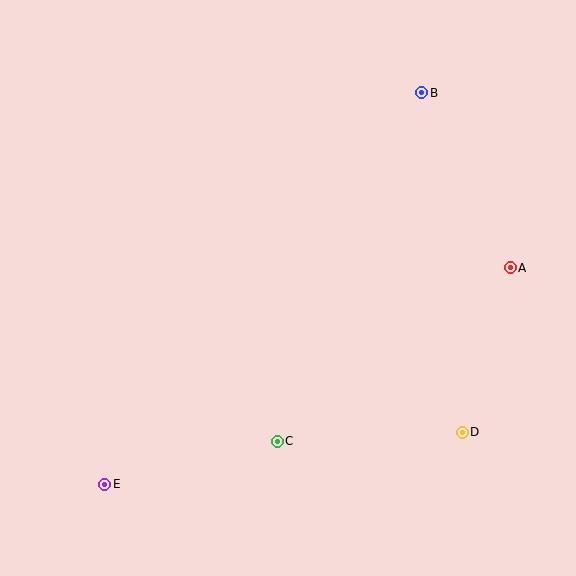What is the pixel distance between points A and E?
The distance between A and E is 460 pixels.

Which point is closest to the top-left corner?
Point B is closest to the top-left corner.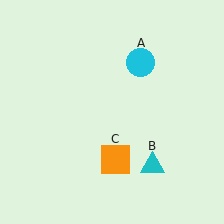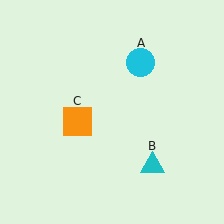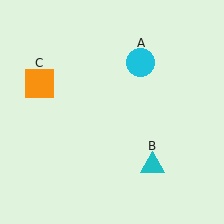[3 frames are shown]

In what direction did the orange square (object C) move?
The orange square (object C) moved up and to the left.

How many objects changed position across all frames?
1 object changed position: orange square (object C).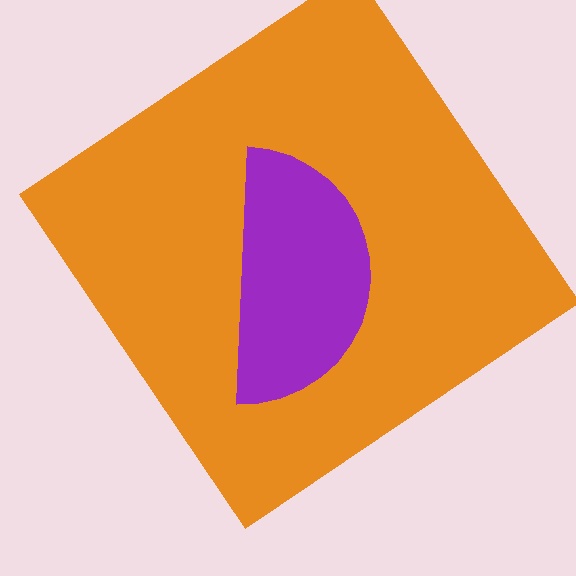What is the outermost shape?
The orange diamond.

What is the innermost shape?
The purple semicircle.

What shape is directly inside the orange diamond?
The purple semicircle.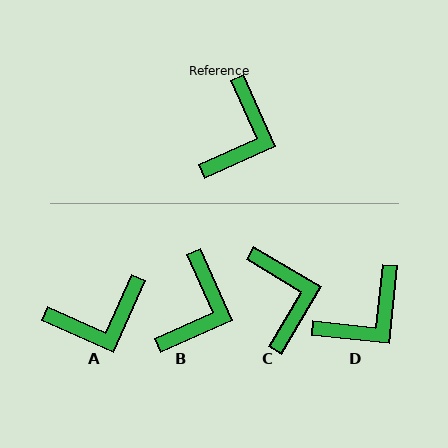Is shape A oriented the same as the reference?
No, it is off by about 48 degrees.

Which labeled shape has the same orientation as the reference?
B.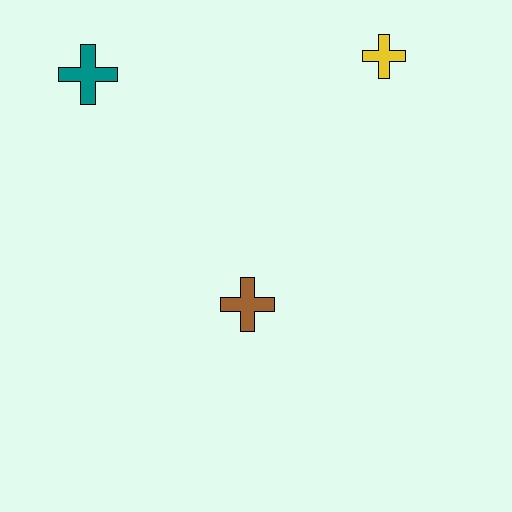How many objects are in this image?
There are 3 objects.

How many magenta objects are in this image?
There are no magenta objects.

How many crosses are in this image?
There are 3 crosses.